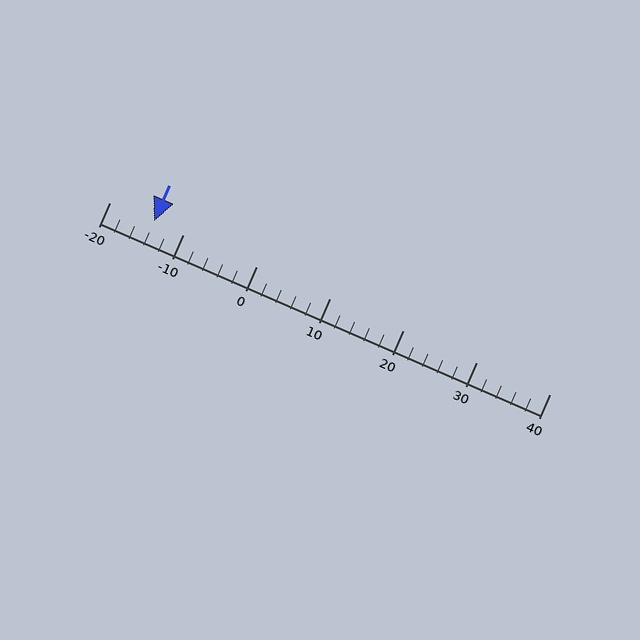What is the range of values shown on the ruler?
The ruler shows values from -20 to 40.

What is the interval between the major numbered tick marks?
The major tick marks are spaced 10 units apart.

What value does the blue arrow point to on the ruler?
The blue arrow points to approximately -14.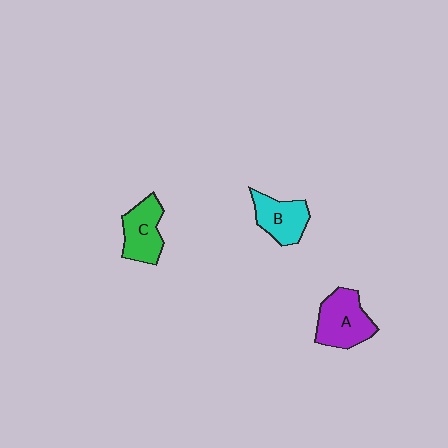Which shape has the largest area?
Shape A (purple).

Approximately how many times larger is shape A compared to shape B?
Approximately 1.3 times.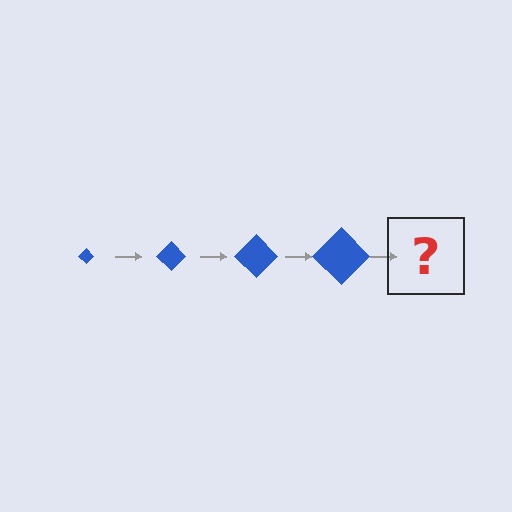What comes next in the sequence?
The next element should be a blue diamond, larger than the previous one.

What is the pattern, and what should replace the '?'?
The pattern is that the diamond gets progressively larger each step. The '?' should be a blue diamond, larger than the previous one.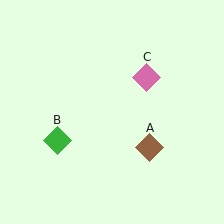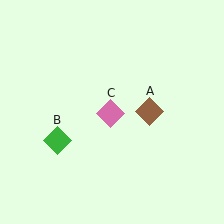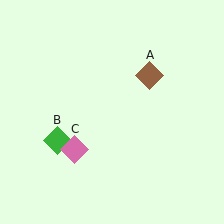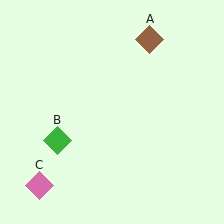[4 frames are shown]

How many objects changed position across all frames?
2 objects changed position: brown diamond (object A), pink diamond (object C).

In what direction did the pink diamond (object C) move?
The pink diamond (object C) moved down and to the left.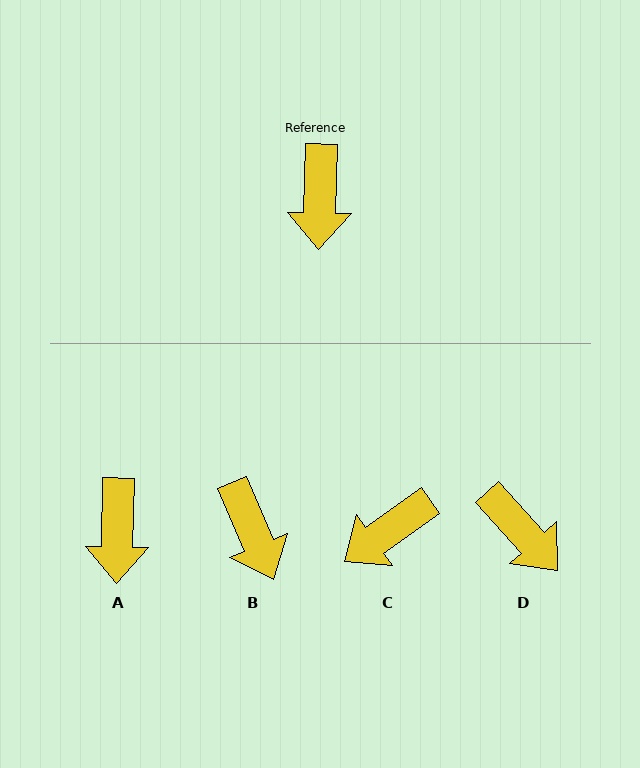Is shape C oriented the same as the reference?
No, it is off by about 53 degrees.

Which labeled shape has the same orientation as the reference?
A.